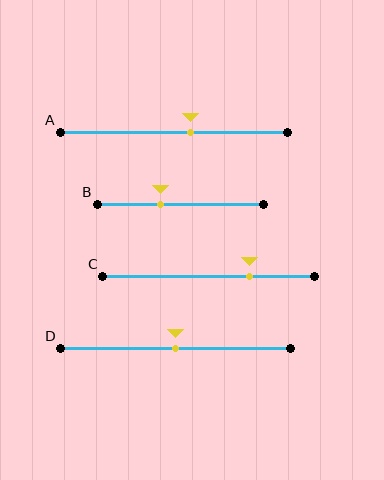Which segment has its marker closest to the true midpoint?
Segment D has its marker closest to the true midpoint.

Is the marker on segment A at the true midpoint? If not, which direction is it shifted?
No, the marker on segment A is shifted to the right by about 7% of the segment length.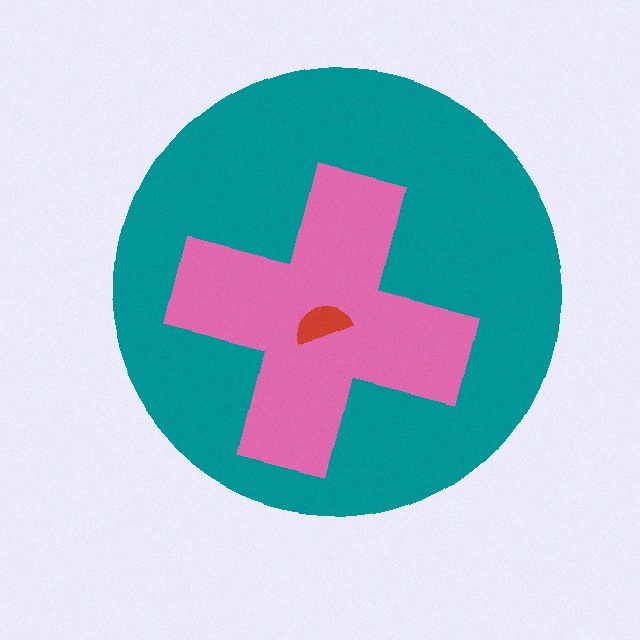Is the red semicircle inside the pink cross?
Yes.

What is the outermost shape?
The teal circle.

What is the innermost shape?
The red semicircle.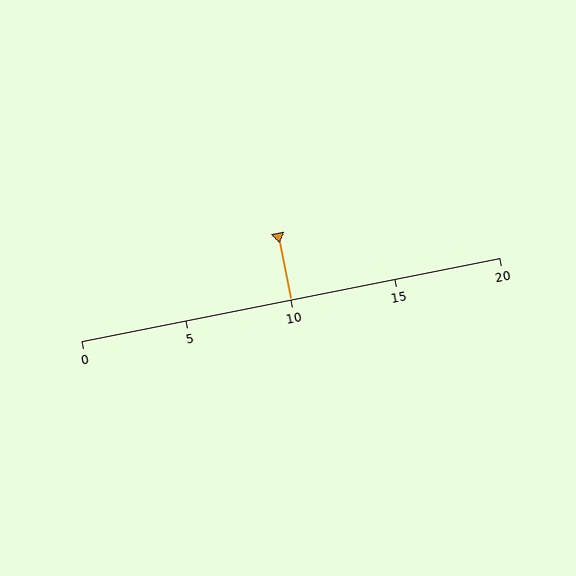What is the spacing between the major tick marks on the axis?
The major ticks are spaced 5 apart.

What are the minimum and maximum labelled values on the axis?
The axis runs from 0 to 20.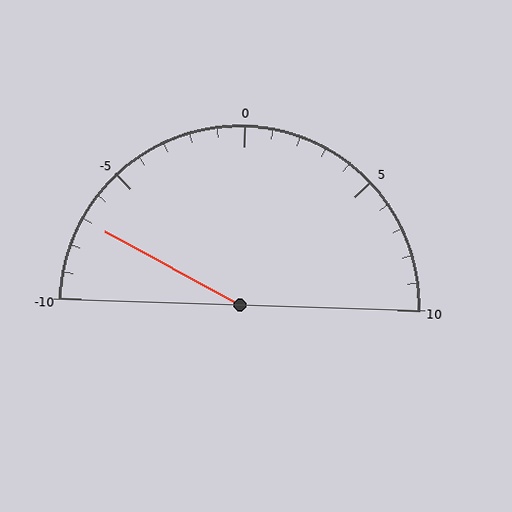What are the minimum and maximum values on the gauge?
The gauge ranges from -10 to 10.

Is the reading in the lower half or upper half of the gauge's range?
The reading is in the lower half of the range (-10 to 10).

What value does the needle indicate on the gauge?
The needle indicates approximately -7.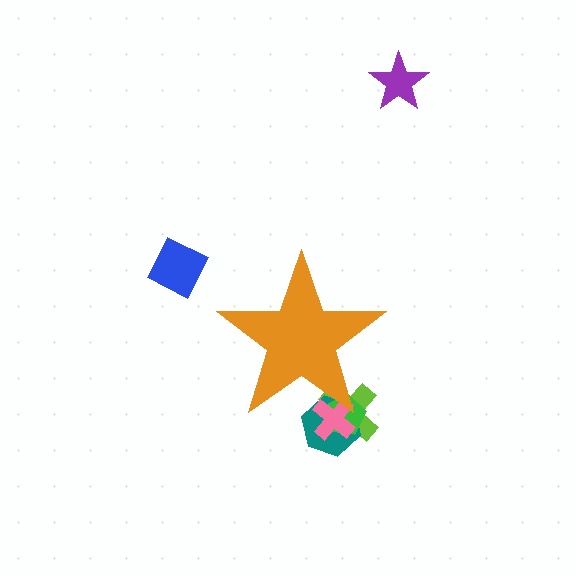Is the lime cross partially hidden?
Yes, the lime cross is partially hidden behind the orange star.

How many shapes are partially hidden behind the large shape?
4 shapes are partially hidden.